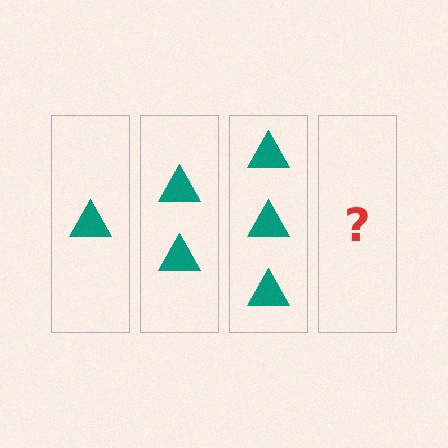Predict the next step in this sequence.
The next step is 4 triangles.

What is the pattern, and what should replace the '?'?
The pattern is that each step adds one more triangle. The '?' should be 4 triangles.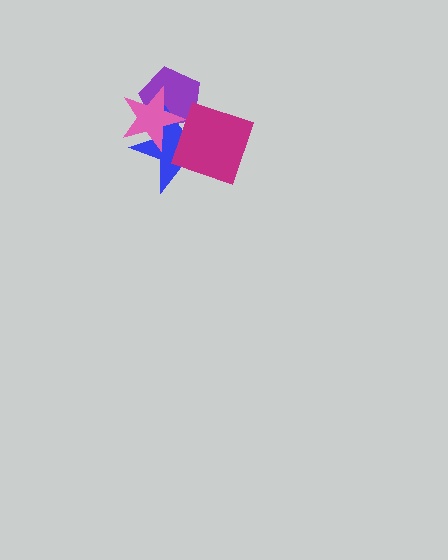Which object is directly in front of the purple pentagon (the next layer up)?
The blue star is directly in front of the purple pentagon.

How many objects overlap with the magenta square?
1 object overlaps with the magenta square.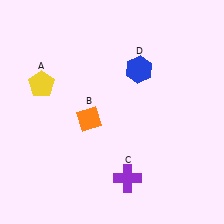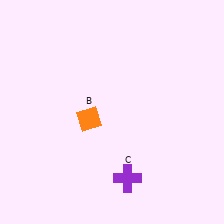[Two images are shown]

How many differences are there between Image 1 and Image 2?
There are 2 differences between the two images.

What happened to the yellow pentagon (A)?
The yellow pentagon (A) was removed in Image 2. It was in the top-left area of Image 1.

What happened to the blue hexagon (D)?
The blue hexagon (D) was removed in Image 2. It was in the top-right area of Image 1.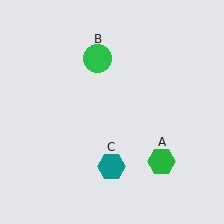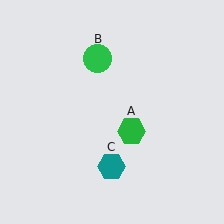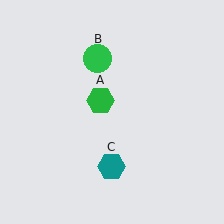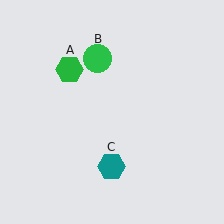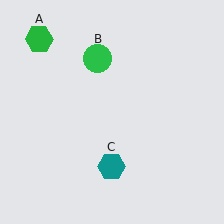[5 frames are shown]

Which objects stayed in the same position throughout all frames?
Green circle (object B) and teal hexagon (object C) remained stationary.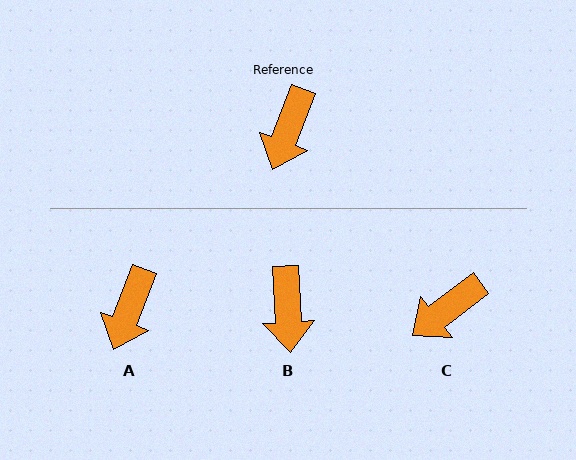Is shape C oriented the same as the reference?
No, it is off by about 32 degrees.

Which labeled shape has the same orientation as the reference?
A.